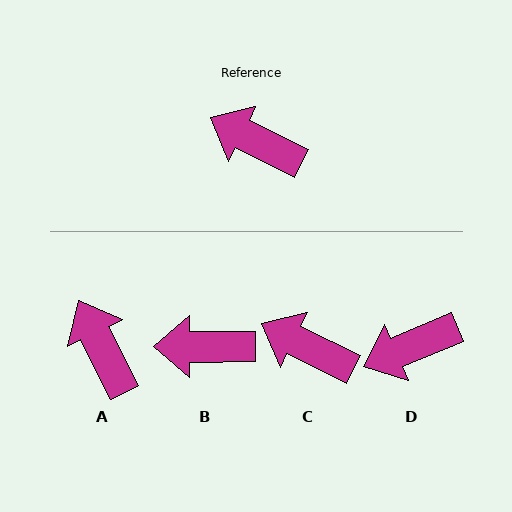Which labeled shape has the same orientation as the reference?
C.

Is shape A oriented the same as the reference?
No, it is off by about 37 degrees.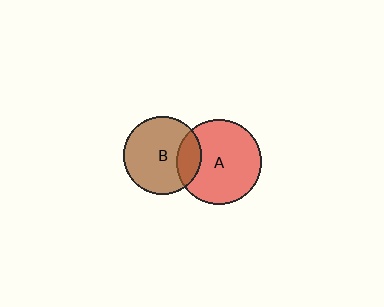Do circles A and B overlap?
Yes.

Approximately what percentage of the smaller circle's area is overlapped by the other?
Approximately 20%.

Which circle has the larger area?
Circle A (red).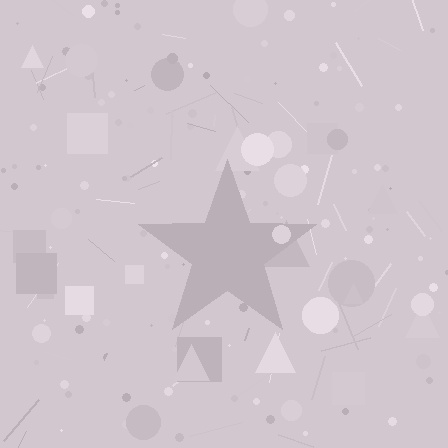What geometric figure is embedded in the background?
A star is embedded in the background.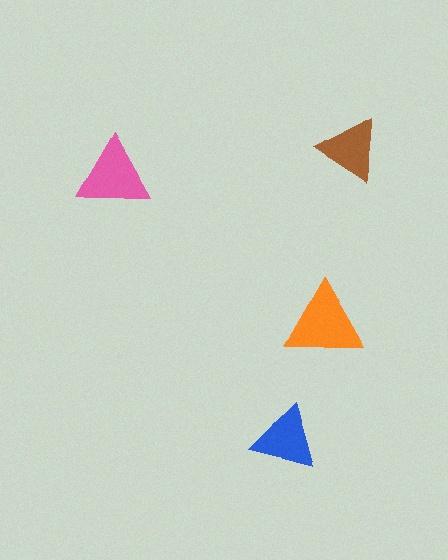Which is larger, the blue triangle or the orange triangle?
The orange one.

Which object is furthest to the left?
The pink triangle is leftmost.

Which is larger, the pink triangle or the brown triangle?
The pink one.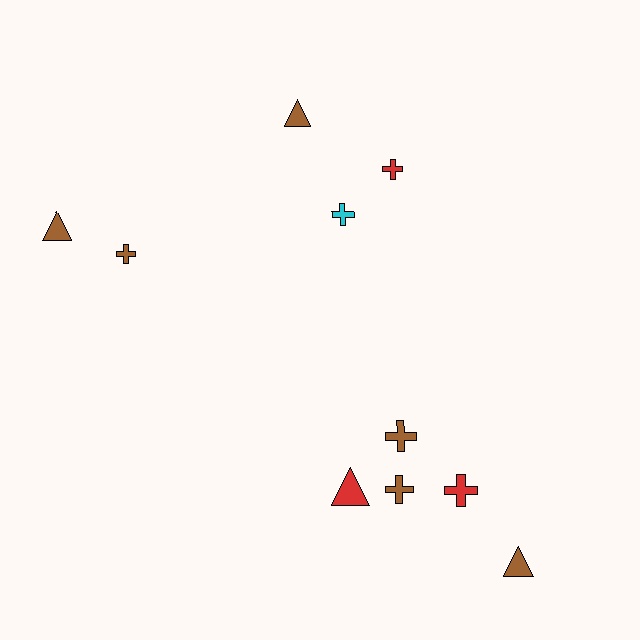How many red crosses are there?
There are 2 red crosses.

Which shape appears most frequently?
Cross, with 6 objects.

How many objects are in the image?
There are 10 objects.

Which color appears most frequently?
Brown, with 6 objects.